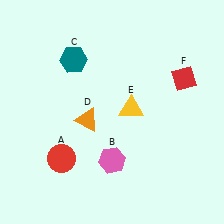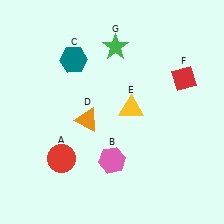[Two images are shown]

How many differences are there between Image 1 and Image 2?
There is 1 difference between the two images.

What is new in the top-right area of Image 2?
A green star (G) was added in the top-right area of Image 2.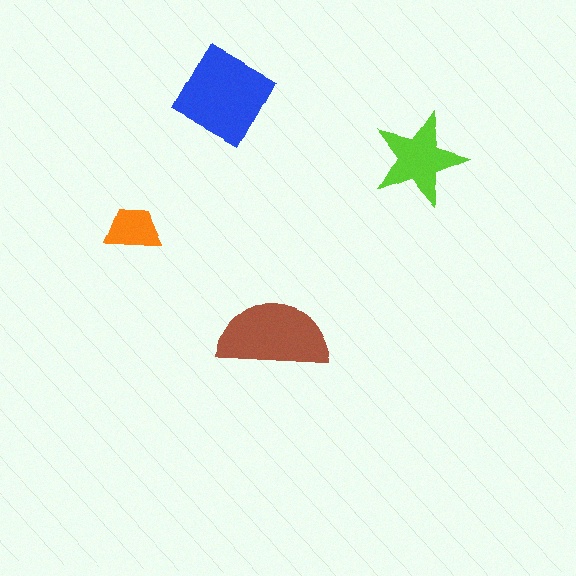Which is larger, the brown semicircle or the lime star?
The brown semicircle.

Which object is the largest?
The blue diamond.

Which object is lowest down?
The brown semicircle is bottommost.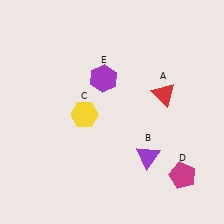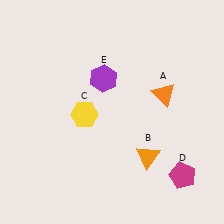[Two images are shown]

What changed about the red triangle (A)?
In Image 1, A is red. In Image 2, it changed to orange.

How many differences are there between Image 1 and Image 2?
There are 2 differences between the two images.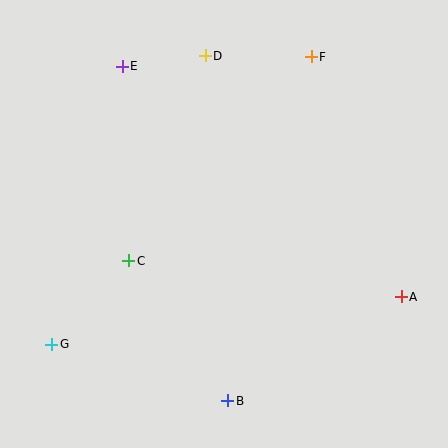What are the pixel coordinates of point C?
Point C is at (129, 261).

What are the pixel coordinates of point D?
Point D is at (205, 56).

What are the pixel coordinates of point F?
Point F is at (311, 57).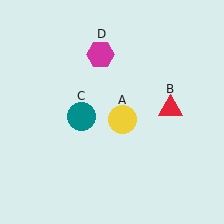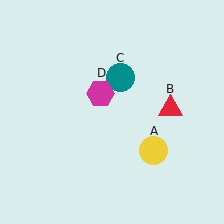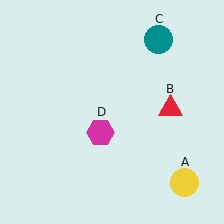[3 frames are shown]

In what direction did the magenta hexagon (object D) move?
The magenta hexagon (object D) moved down.